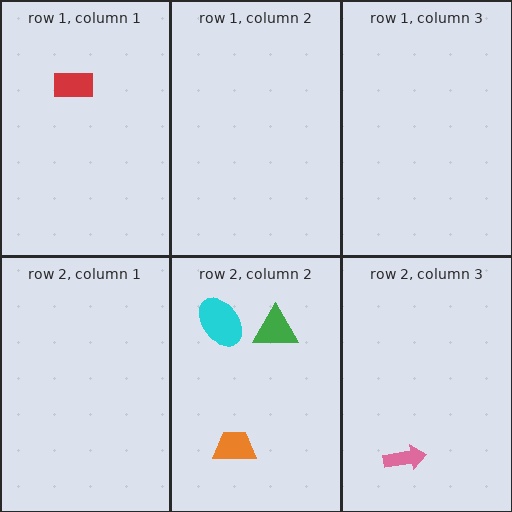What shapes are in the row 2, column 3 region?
The pink arrow.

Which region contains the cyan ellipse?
The row 2, column 2 region.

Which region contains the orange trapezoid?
The row 2, column 2 region.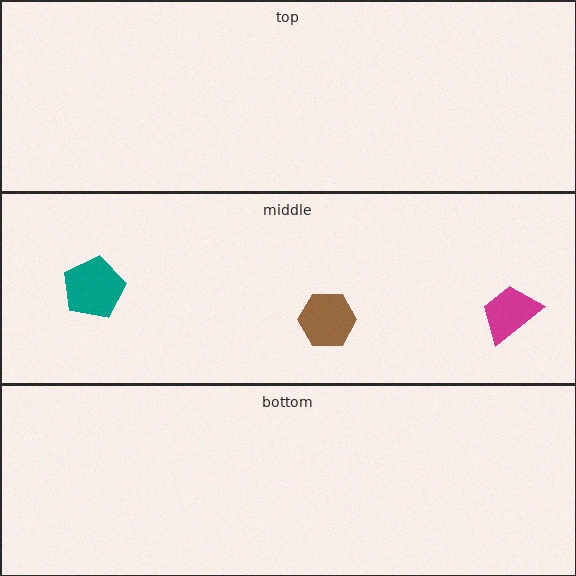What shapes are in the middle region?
The magenta trapezoid, the teal pentagon, the brown hexagon.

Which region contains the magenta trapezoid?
The middle region.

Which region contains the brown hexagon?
The middle region.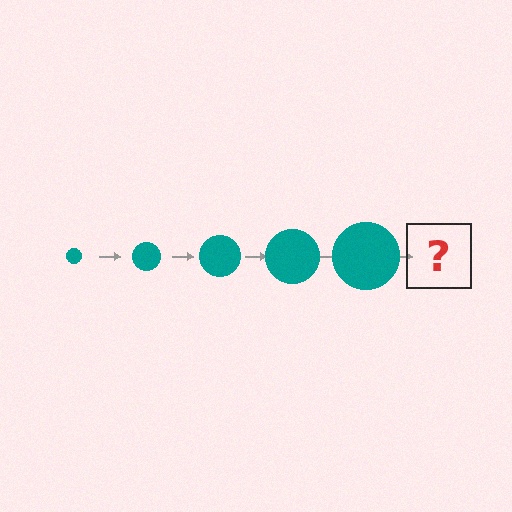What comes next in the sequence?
The next element should be a teal circle, larger than the previous one.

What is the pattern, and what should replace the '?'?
The pattern is that the circle gets progressively larger each step. The '?' should be a teal circle, larger than the previous one.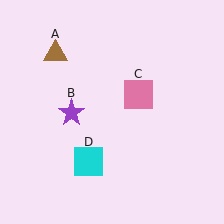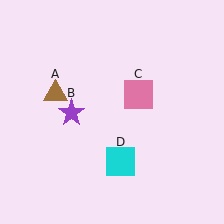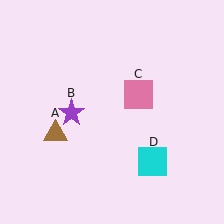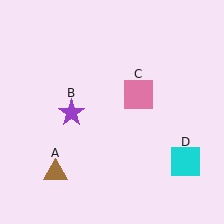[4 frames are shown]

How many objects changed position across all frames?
2 objects changed position: brown triangle (object A), cyan square (object D).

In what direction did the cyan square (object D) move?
The cyan square (object D) moved right.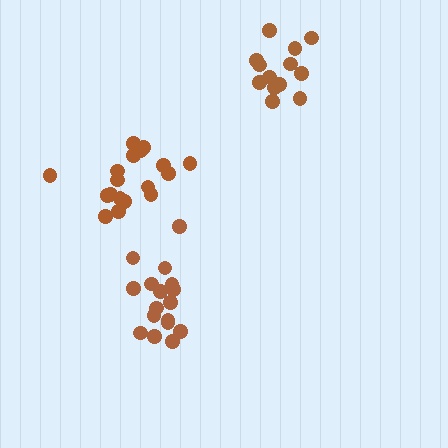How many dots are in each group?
Group 1: 17 dots, Group 2: 13 dots, Group 3: 18 dots (48 total).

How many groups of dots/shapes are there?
There are 3 groups.